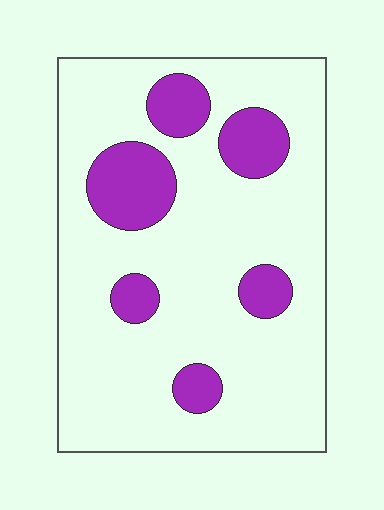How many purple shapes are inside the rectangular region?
6.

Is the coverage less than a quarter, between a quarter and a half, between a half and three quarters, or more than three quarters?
Less than a quarter.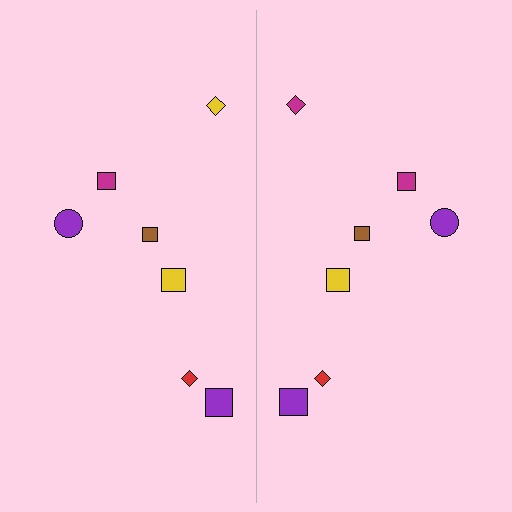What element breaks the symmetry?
The magenta diamond on the right side breaks the symmetry — its mirror counterpart is yellow.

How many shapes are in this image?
There are 14 shapes in this image.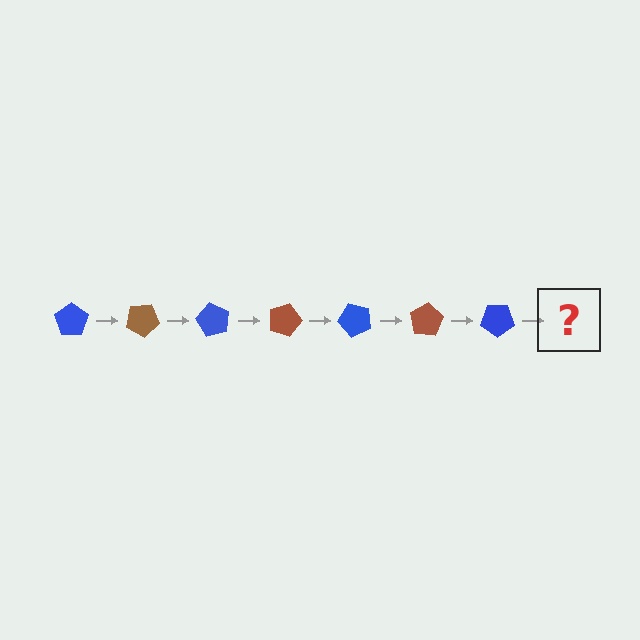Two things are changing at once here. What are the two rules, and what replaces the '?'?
The two rules are that it rotates 30 degrees each step and the color cycles through blue and brown. The '?' should be a brown pentagon, rotated 210 degrees from the start.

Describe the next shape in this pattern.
It should be a brown pentagon, rotated 210 degrees from the start.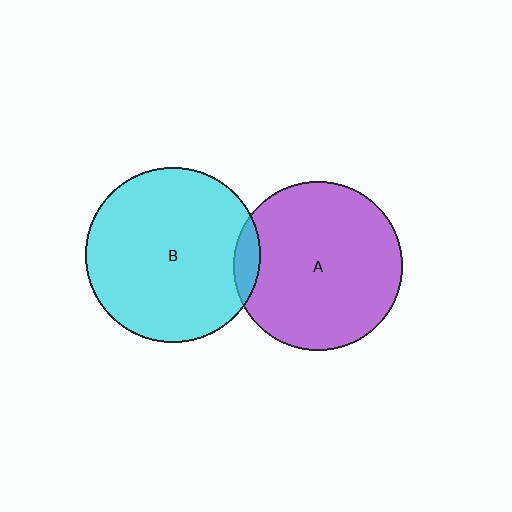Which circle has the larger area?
Circle B (cyan).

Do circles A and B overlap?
Yes.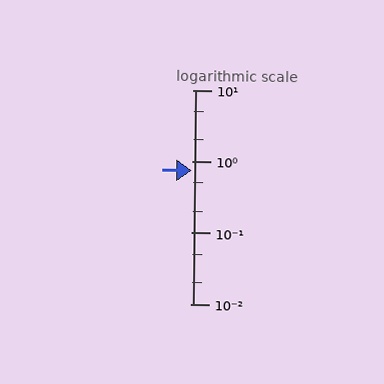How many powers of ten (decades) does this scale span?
The scale spans 3 decades, from 0.01 to 10.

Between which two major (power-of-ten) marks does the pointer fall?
The pointer is between 0.1 and 1.